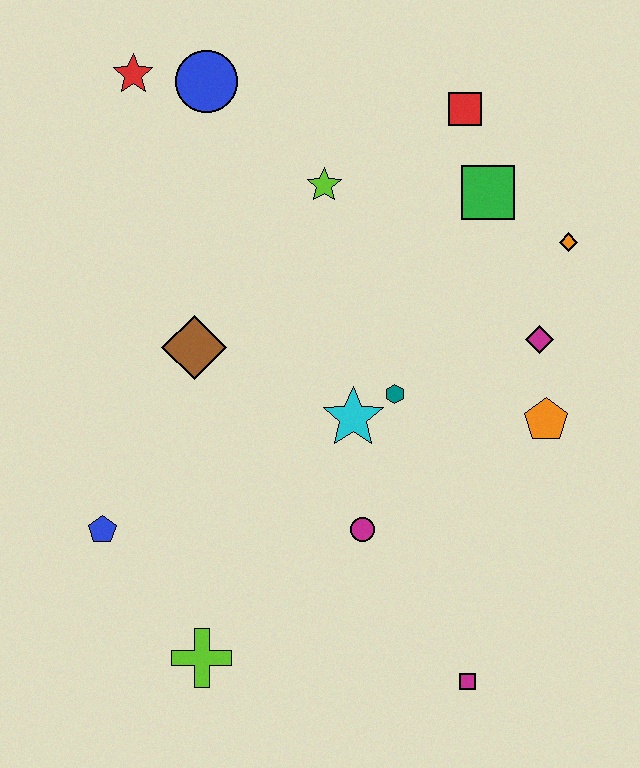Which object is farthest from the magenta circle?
The red star is farthest from the magenta circle.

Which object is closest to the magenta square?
The magenta circle is closest to the magenta square.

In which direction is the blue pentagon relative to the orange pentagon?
The blue pentagon is to the left of the orange pentagon.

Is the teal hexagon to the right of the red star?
Yes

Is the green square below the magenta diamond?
No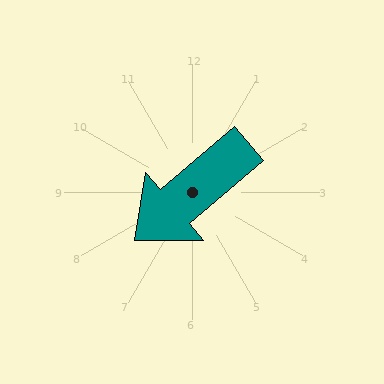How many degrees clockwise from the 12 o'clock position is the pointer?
Approximately 230 degrees.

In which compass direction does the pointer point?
Southwest.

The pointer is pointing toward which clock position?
Roughly 8 o'clock.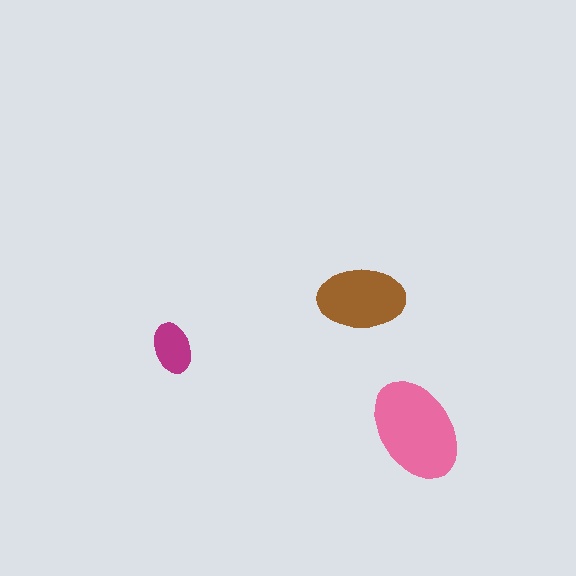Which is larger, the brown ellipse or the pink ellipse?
The pink one.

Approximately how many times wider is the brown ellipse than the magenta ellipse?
About 1.5 times wider.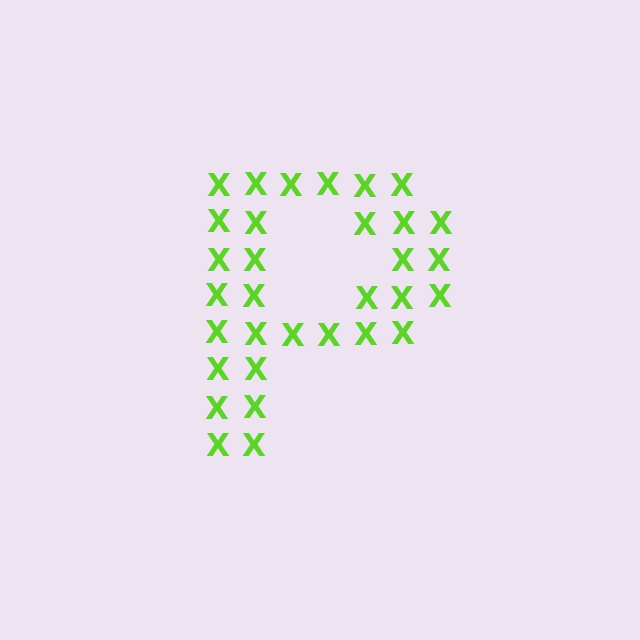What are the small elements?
The small elements are letter X's.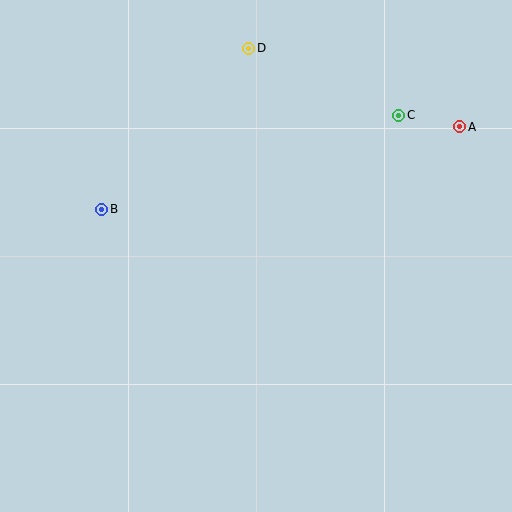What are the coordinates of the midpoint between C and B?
The midpoint between C and B is at (250, 162).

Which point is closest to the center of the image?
Point B at (102, 209) is closest to the center.